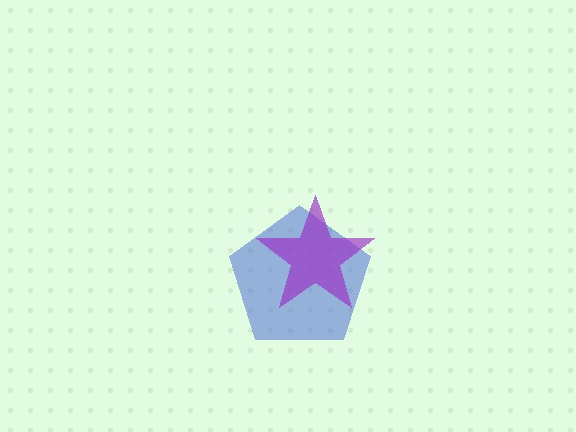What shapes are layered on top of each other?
The layered shapes are: a blue pentagon, a purple star.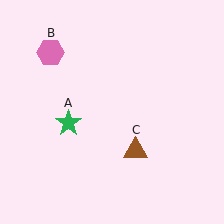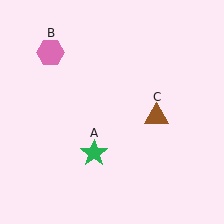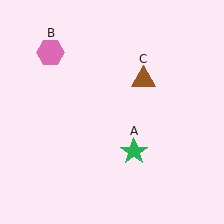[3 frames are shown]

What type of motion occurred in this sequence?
The green star (object A), brown triangle (object C) rotated counterclockwise around the center of the scene.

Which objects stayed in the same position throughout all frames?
Pink hexagon (object B) remained stationary.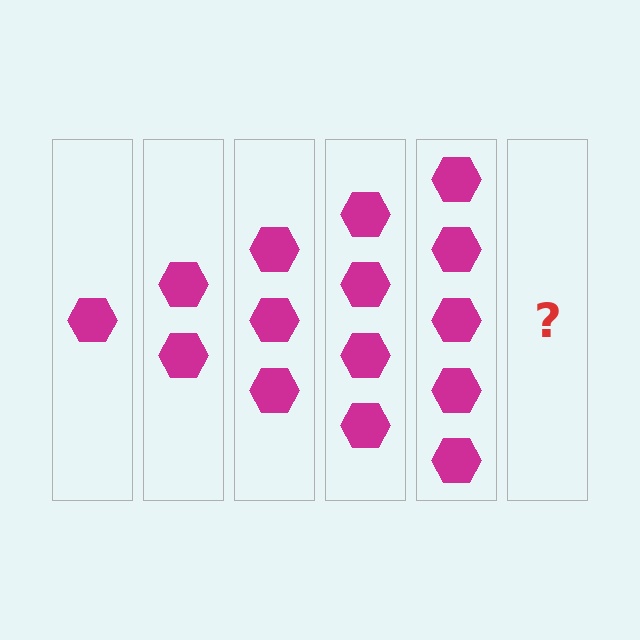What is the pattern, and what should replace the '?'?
The pattern is that each step adds one more hexagon. The '?' should be 6 hexagons.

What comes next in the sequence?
The next element should be 6 hexagons.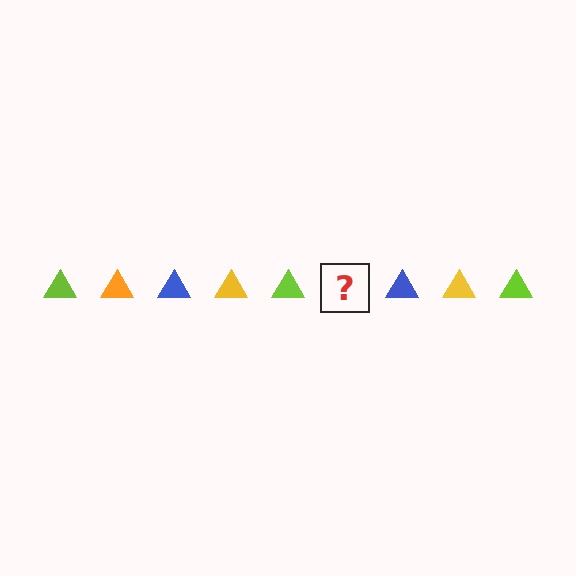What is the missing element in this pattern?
The missing element is an orange triangle.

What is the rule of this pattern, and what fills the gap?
The rule is that the pattern cycles through lime, orange, blue, yellow triangles. The gap should be filled with an orange triangle.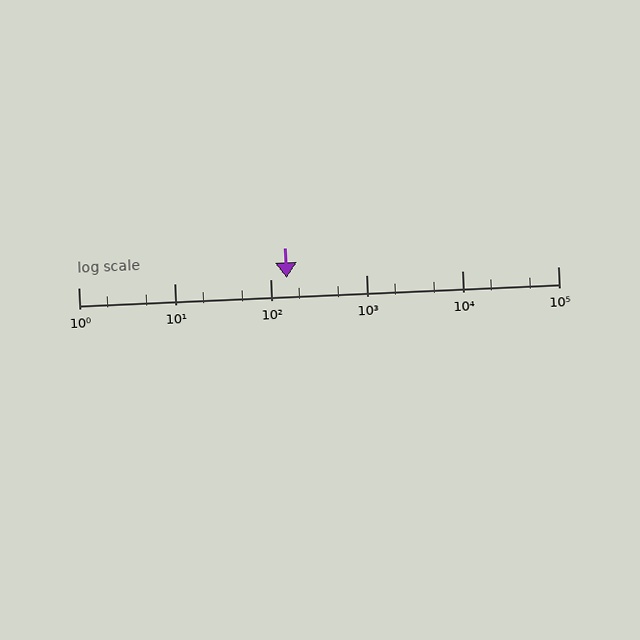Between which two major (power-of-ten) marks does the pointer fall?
The pointer is between 100 and 1000.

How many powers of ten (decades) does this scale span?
The scale spans 5 decades, from 1 to 100000.